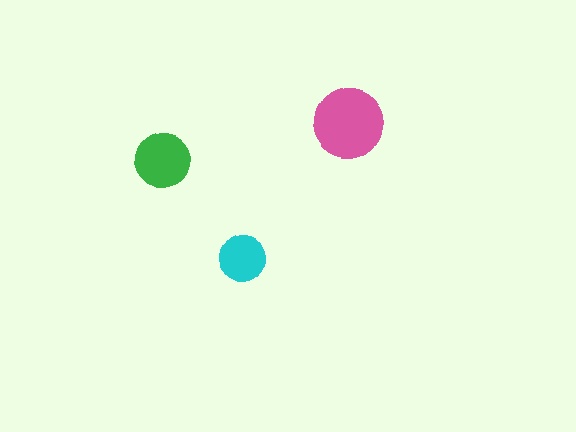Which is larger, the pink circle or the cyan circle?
The pink one.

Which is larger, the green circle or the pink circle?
The pink one.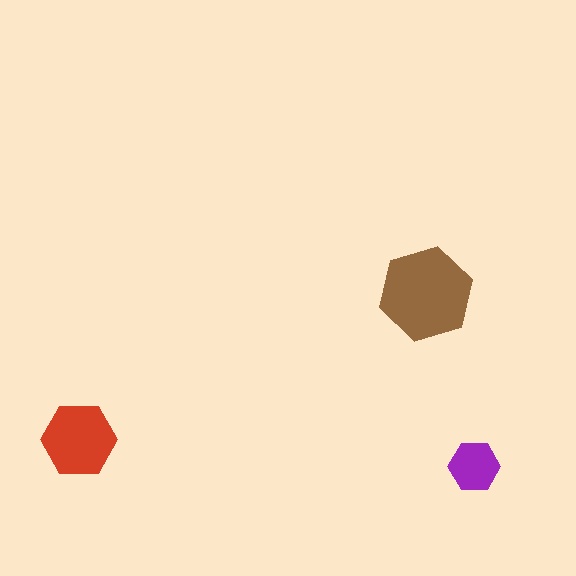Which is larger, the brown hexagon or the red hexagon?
The brown one.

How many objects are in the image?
There are 3 objects in the image.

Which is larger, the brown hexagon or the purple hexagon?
The brown one.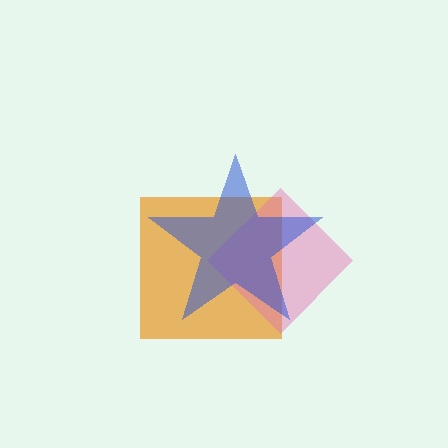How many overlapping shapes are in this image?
There are 3 overlapping shapes in the image.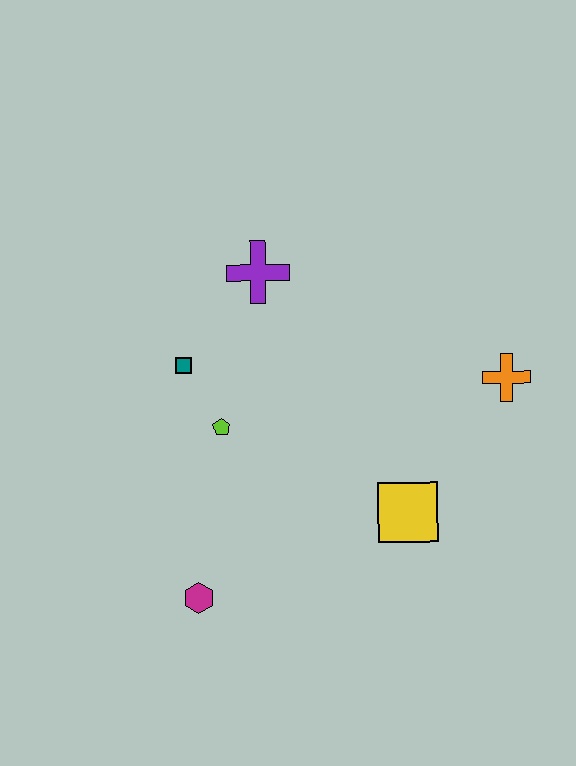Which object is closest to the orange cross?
The yellow square is closest to the orange cross.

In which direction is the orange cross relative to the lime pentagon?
The orange cross is to the right of the lime pentagon.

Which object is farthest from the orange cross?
The magenta hexagon is farthest from the orange cross.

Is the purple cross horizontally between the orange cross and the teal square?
Yes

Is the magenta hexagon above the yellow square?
No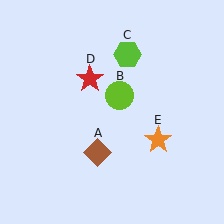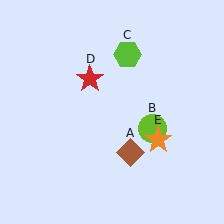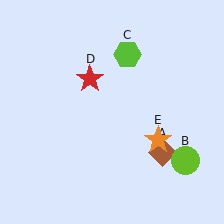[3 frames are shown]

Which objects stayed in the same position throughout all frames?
Lime hexagon (object C) and red star (object D) and orange star (object E) remained stationary.